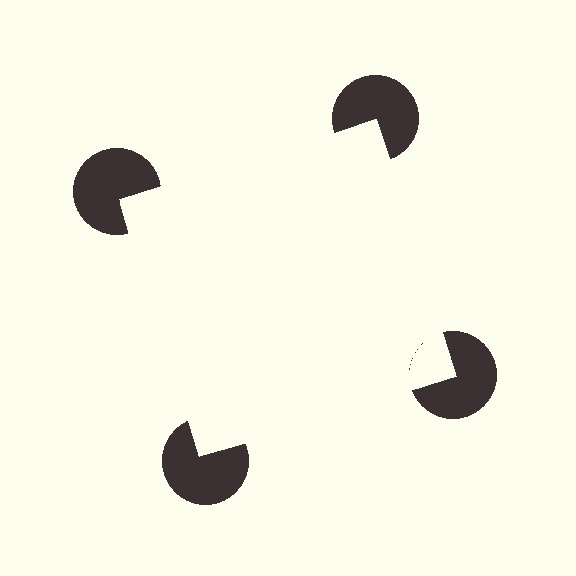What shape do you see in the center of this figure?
An illusory square — its edges are inferred from the aligned wedge cuts in the pac-man discs, not physically drawn.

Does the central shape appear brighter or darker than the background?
It typically appears slightly brighter than the background, even though no actual brightness change is drawn.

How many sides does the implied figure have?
4 sides.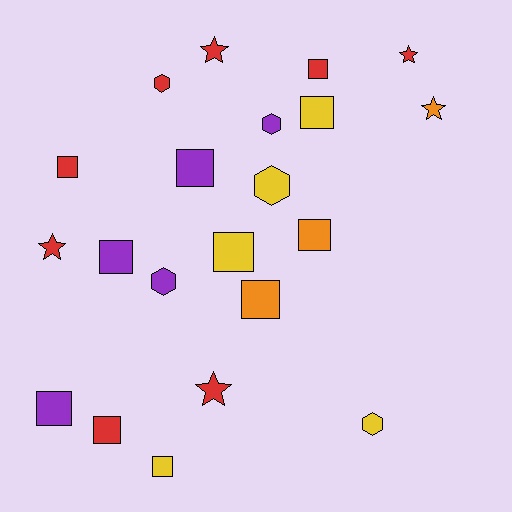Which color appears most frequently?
Red, with 8 objects.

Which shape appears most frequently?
Square, with 11 objects.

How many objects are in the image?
There are 21 objects.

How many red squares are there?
There are 3 red squares.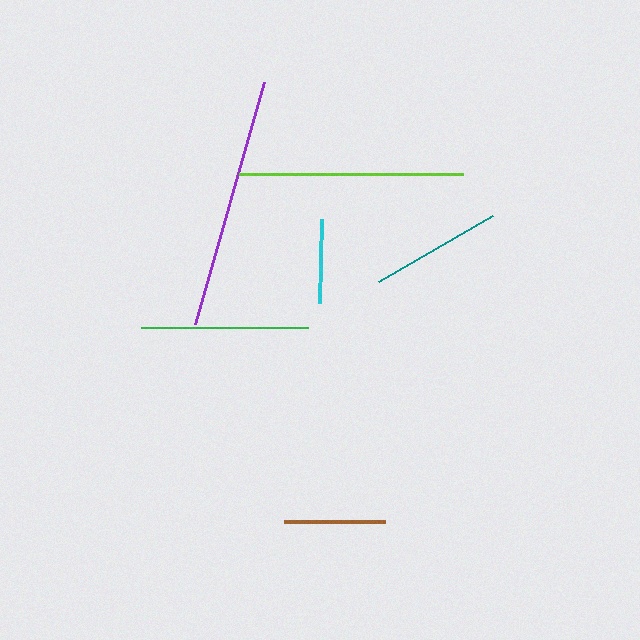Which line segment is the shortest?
The cyan line is the shortest at approximately 84 pixels.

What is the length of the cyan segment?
The cyan segment is approximately 84 pixels long.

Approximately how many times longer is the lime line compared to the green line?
The lime line is approximately 1.3 times the length of the green line.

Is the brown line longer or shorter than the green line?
The green line is longer than the brown line.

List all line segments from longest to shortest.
From longest to shortest: purple, lime, green, teal, brown, cyan.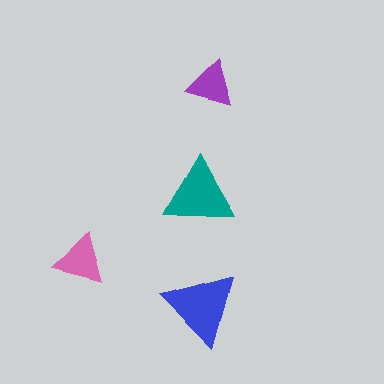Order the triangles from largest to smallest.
the blue one, the teal one, the pink one, the purple one.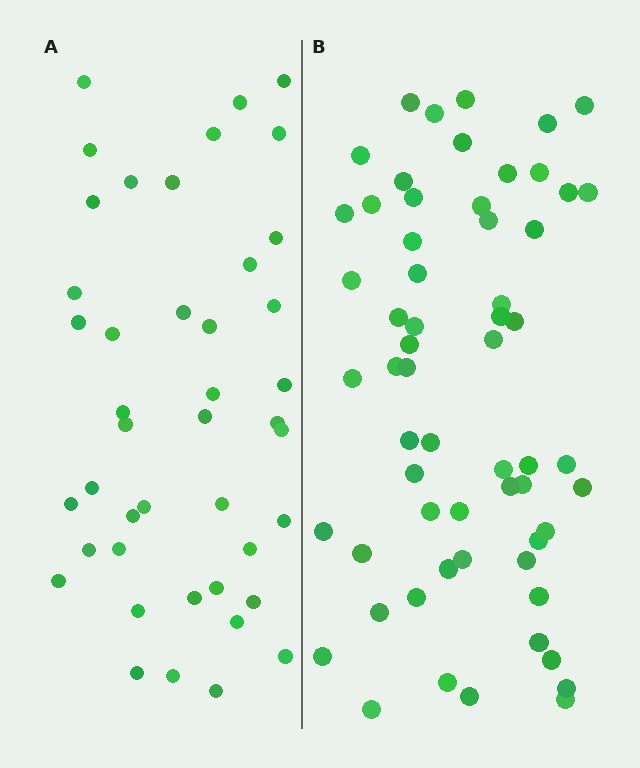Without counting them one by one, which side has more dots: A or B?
Region B (the right region) has more dots.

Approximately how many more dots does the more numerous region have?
Region B has approximately 15 more dots than region A.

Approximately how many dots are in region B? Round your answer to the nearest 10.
About 60 dots.